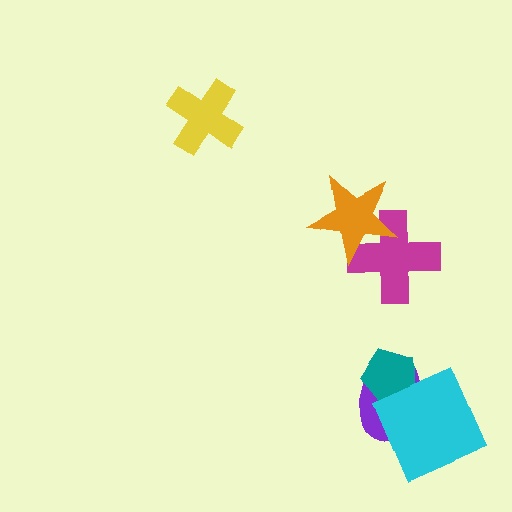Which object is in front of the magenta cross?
The orange star is in front of the magenta cross.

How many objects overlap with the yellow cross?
0 objects overlap with the yellow cross.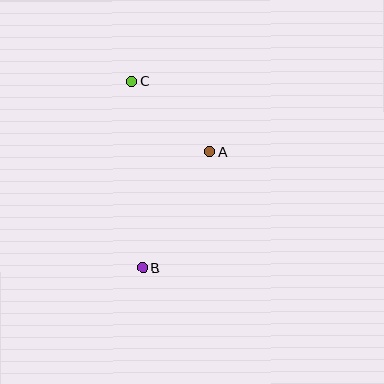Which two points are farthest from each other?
Points B and C are farthest from each other.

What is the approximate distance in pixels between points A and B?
The distance between A and B is approximately 134 pixels.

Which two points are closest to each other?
Points A and C are closest to each other.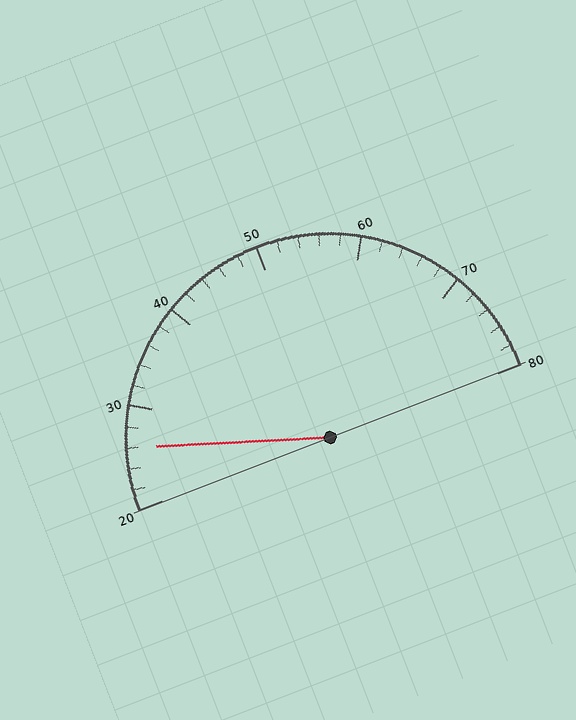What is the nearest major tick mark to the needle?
The nearest major tick mark is 30.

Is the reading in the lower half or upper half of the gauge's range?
The reading is in the lower half of the range (20 to 80).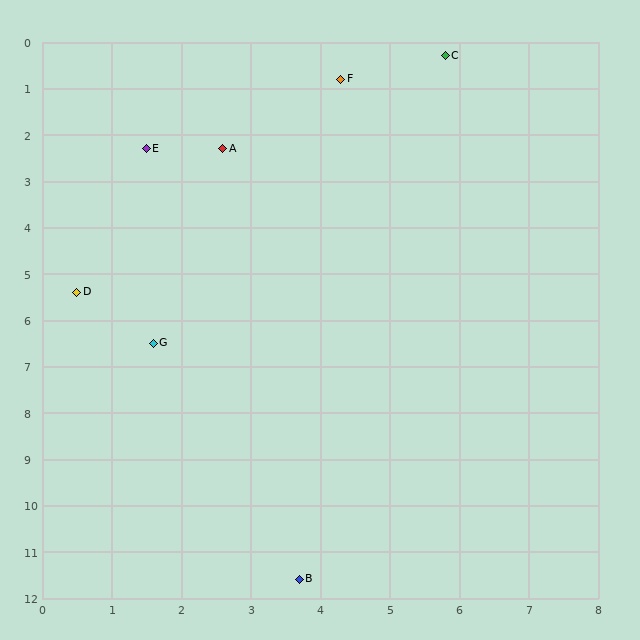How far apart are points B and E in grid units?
Points B and E are about 9.6 grid units apart.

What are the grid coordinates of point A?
Point A is at approximately (2.6, 2.3).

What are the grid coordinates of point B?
Point B is at approximately (3.7, 11.6).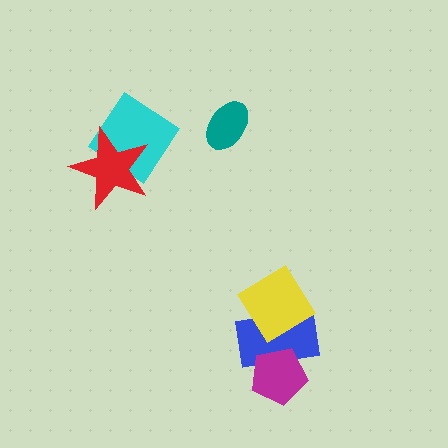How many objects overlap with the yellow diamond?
1 object overlaps with the yellow diamond.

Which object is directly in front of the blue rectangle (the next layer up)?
The yellow diamond is directly in front of the blue rectangle.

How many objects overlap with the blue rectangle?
2 objects overlap with the blue rectangle.